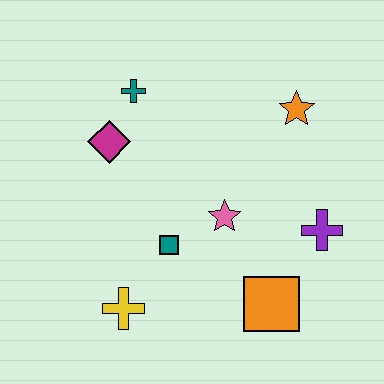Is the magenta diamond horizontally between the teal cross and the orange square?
No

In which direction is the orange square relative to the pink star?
The orange square is below the pink star.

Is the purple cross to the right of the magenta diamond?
Yes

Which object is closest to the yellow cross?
The teal square is closest to the yellow cross.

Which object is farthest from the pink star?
The teal cross is farthest from the pink star.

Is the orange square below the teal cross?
Yes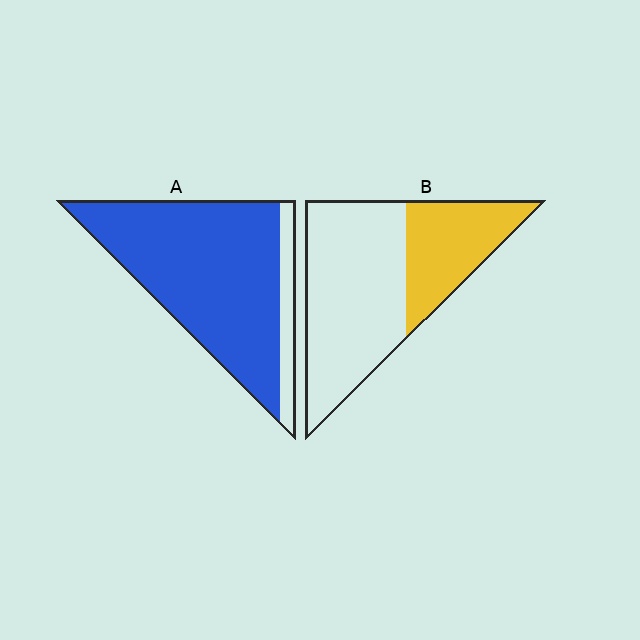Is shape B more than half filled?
No.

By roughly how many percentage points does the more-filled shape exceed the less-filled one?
By roughly 55 percentage points (A over B).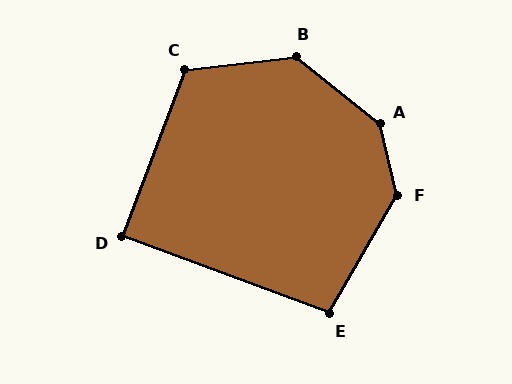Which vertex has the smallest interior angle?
D, at approximately 89 degrees.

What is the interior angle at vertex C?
Approximately 117 degrees (obtuse).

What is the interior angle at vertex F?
Approximately 136 degrees (obtuse).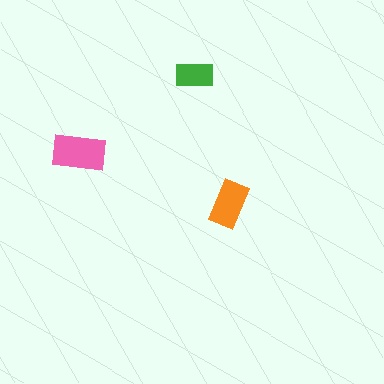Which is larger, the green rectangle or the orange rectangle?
The orange one.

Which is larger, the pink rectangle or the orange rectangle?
The pink one.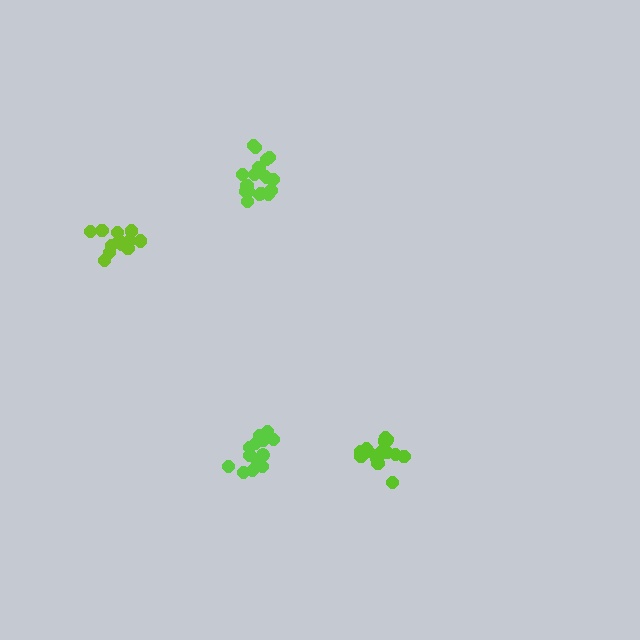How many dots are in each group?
Group 1: 18 dots, Group 2: 12 dots, Group 3: 14 dots, Group 4: 17 dots (61 total).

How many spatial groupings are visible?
There are 4 spatial groupings.